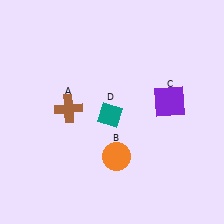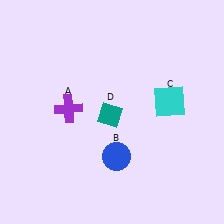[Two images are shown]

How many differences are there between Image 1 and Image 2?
There are 3 differences between the two images.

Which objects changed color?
A changed from brown to purple. B changed from orange to blue. C changed from purple to cyan.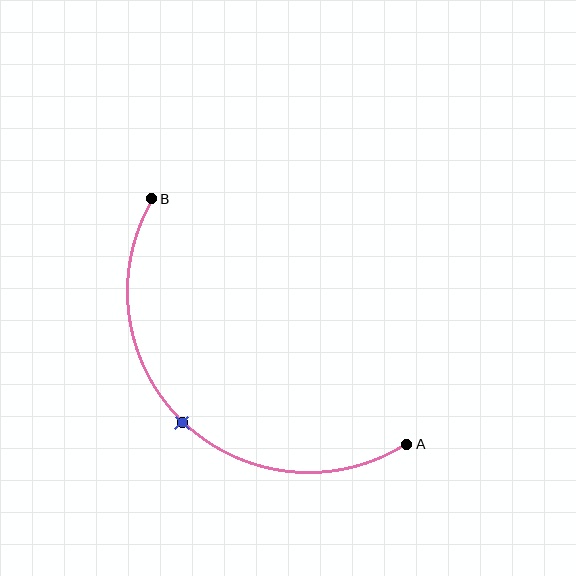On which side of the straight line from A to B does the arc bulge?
The arc bulges below and to the left of the straight line connecting A and B.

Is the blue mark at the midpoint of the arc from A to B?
Yes. The blue mark lies on the arc at equal arc-length from both A and B — it is the arc midpoint.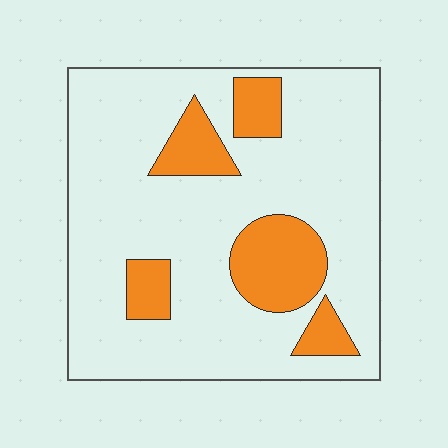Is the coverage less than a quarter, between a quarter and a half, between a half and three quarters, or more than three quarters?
Less than a quarter.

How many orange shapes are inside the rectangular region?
5.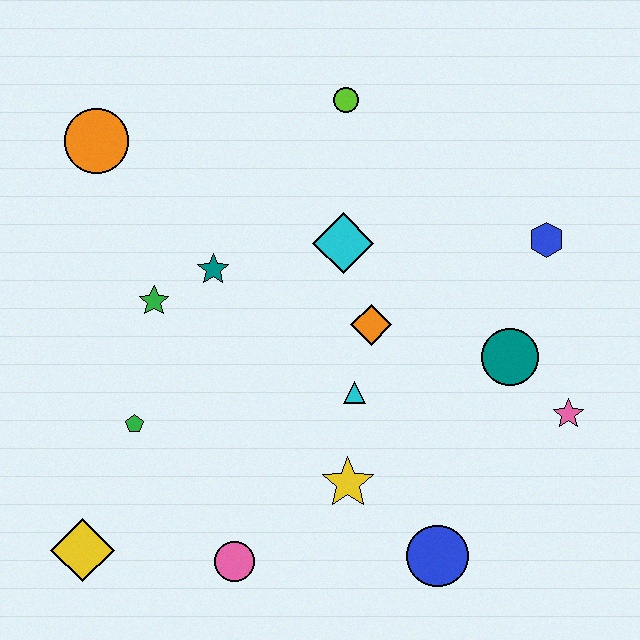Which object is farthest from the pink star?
The orange circle is farthest from the pink star.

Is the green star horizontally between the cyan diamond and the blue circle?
No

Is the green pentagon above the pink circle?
Yes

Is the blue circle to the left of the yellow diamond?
No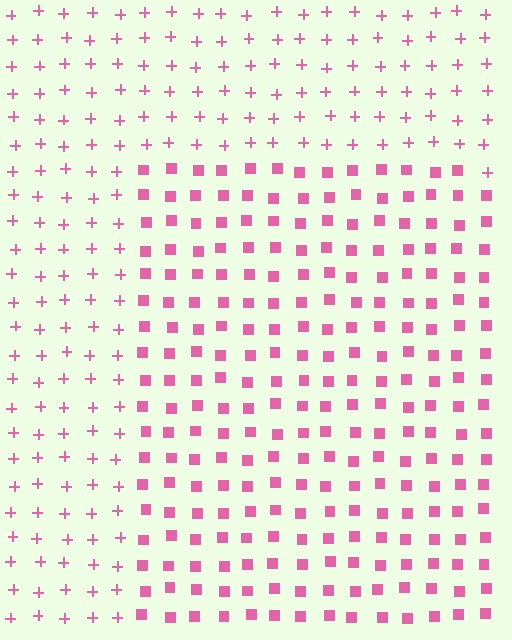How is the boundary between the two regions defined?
The boundary is defined by a change in element shape: squares inside vs. plus signs outside. All elements share the same color and spacing.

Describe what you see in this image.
The image is filled with small pink elements arranged in a uniform grid. A rectangle-shaped region contains squares, while the surrounding area contains plus signs. The boundary is defined purely by the change in element shape.